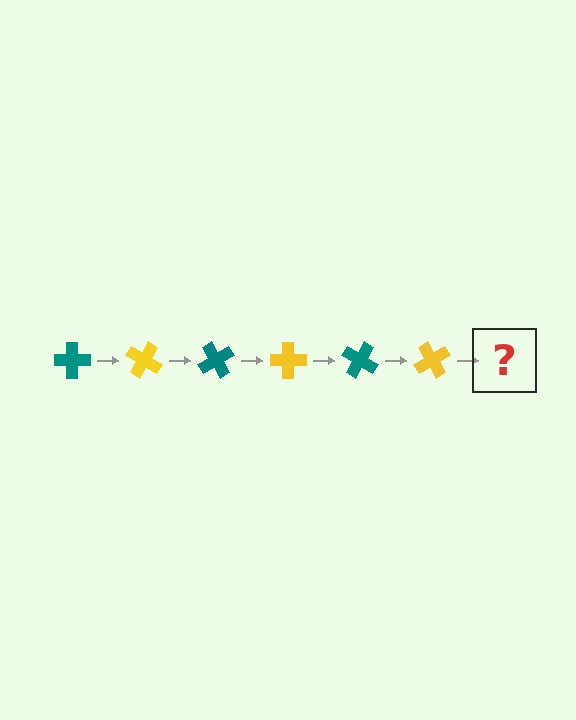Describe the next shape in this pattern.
It should be a teal cross, rotated 180 degrees from the start.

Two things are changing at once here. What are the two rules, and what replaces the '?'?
The two rules are that it rotates 30 degrees each step and the color cycles through teal and yellow. The '?' should be a teal cross, rotated 180 degrees from the start.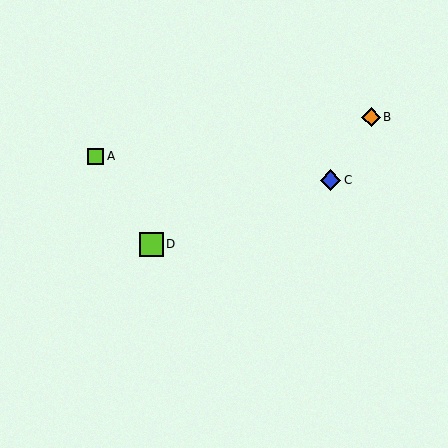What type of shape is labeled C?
Shape C is a blue diamond.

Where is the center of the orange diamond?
The center of the orange diamond is at (371, 117).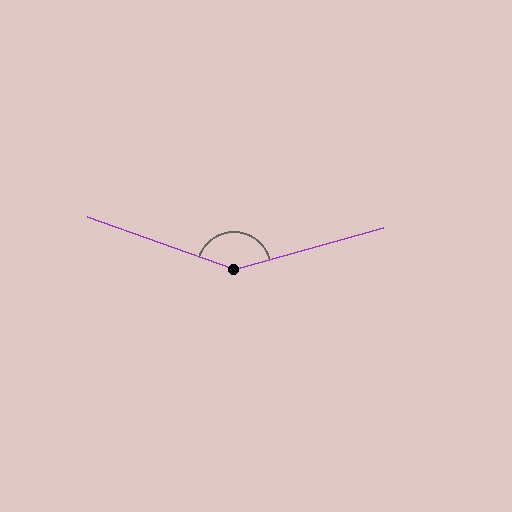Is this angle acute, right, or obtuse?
It is obtuse.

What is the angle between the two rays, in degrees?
Approximately 145 degrees.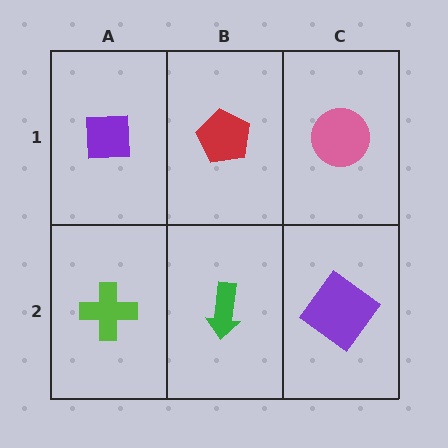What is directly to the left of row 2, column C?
A green arrow.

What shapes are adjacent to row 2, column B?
A red pentagon (row 1, column B), a lime cross (row 2, column A), a purple diamond (row 2, column C).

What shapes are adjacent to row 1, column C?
A purple diamond (row 2, column C), a red pentagon (row 1, column B).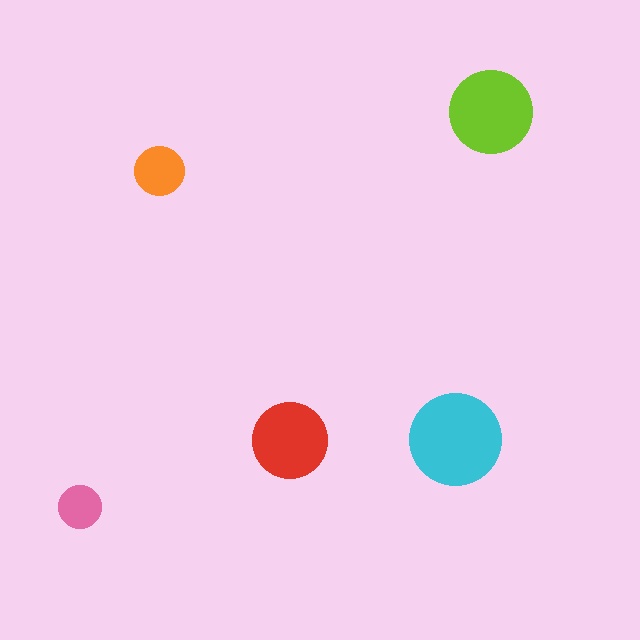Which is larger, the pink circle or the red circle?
The red one.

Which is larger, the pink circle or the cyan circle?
The cyan one.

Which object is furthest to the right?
The lime circle is rightmost.